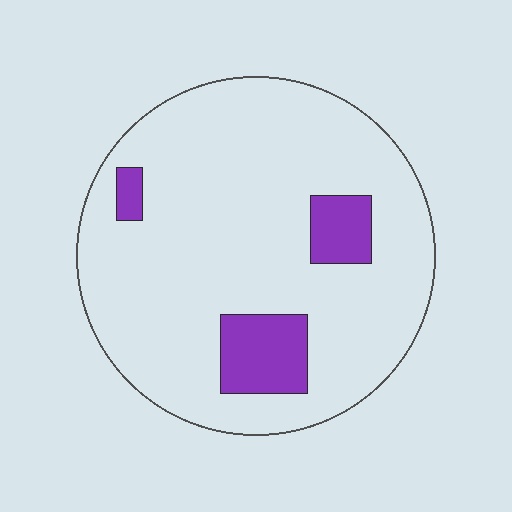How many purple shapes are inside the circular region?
3.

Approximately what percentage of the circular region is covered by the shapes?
Approximately 15%.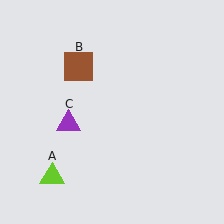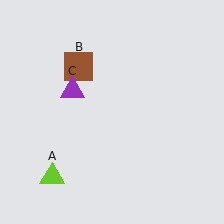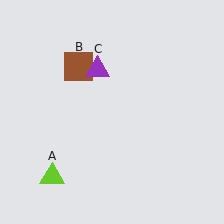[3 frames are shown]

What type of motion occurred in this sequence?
The purple triangle (object C) rotated clockwise around the center of the scene.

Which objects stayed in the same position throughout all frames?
Lime triangle (object A) and brown square (object B) remained stationary.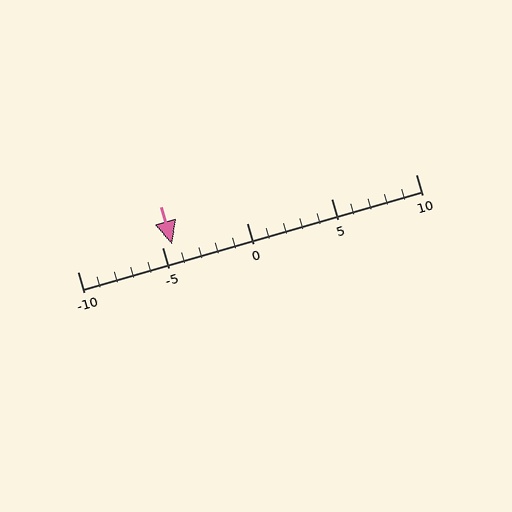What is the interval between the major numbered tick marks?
The major tick marks are spaced 5 units apart.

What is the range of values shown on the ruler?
The ruler shows values from -10 to 10.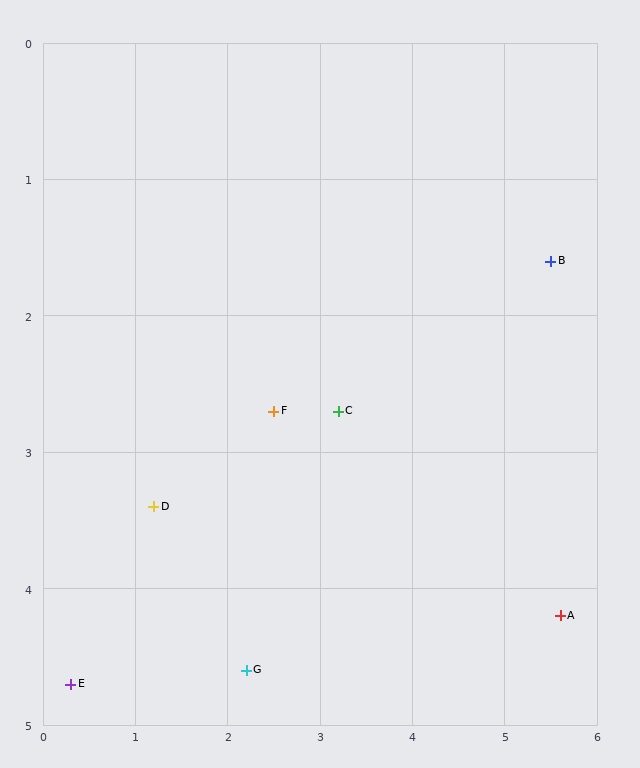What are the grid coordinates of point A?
Point A is at approximately (5.6, 4.2).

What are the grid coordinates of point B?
Point B is at approximately (5.5, 1.6).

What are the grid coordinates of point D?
Point D is at approximately (1.2, 3.4).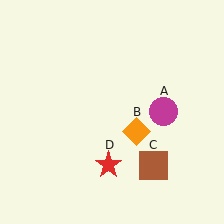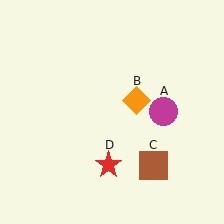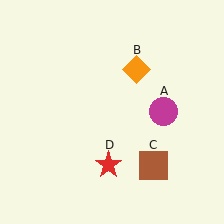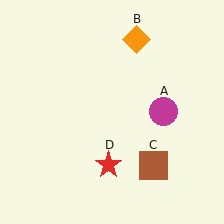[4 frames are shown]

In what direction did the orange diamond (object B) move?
The orange diamond (object B) moved up.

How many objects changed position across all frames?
1 object changed position: orange diamond (object B).